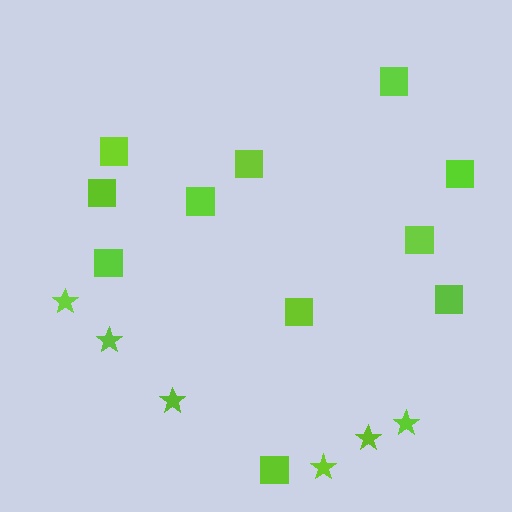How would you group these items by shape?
There are 2 groups: one group of stars (6) and one group of squares (11).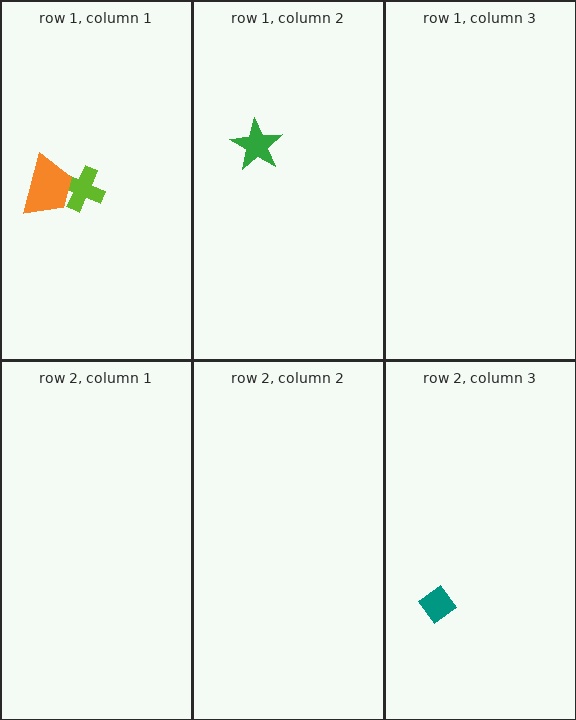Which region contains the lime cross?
The row 1, column 1 region.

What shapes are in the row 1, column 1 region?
The lime cross, the orange trapezoid.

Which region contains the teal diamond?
The row 2, column 3 region.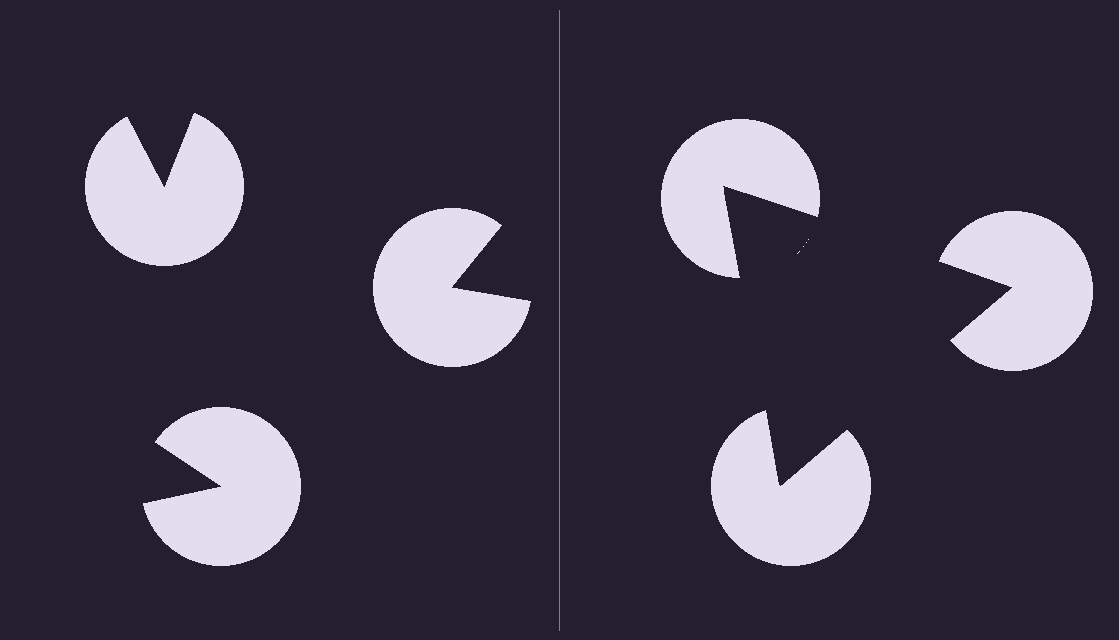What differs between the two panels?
The pac-man discs are positioned identically on both sides; only the wedge orientations differ. On the right they align to a triangle; on the left they are misaligned.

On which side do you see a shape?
An illusory triangle appears on the right side. On the left side the wedge cuts are rotated, so no coherent shape forms.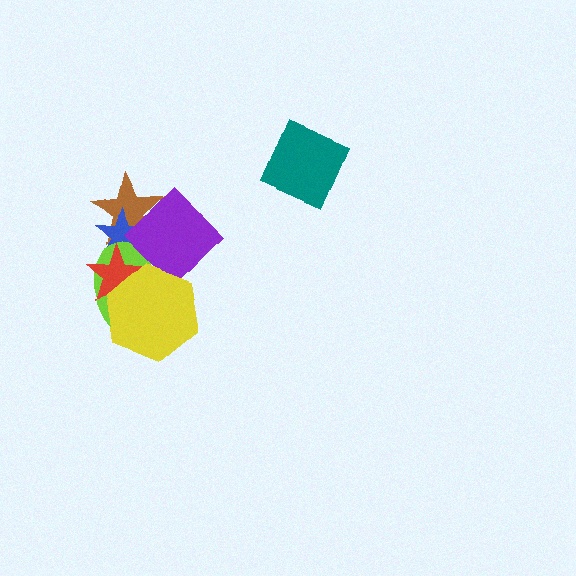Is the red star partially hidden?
Yes, it is partially covered by another shape.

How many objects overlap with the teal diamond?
0 objects overlap with the teal diamond.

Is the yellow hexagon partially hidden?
No, no other shape covers it.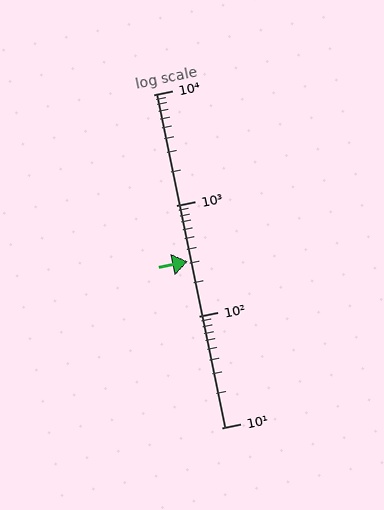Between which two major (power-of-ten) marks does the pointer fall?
The pointer is between 100 and 1000.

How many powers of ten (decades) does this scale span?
The scale spans 3 decades, from 10 to 10000.